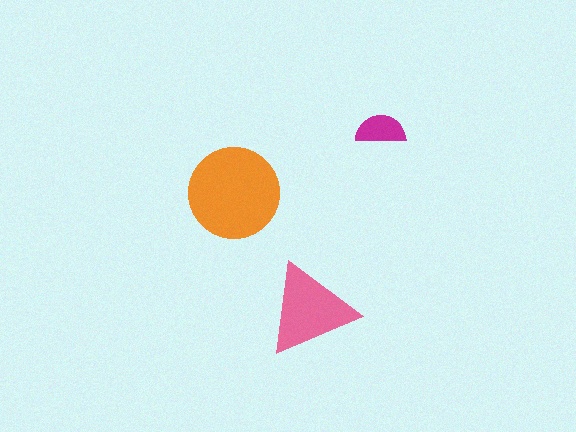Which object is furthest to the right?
The magenta semicircle is rightmost.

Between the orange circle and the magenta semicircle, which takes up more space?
The orange circle.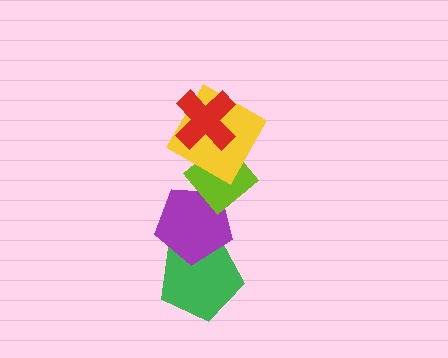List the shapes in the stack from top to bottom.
From top to bottom: the red cross, the yellow square, the lime diamond, the purple pentagon, the green pentagon.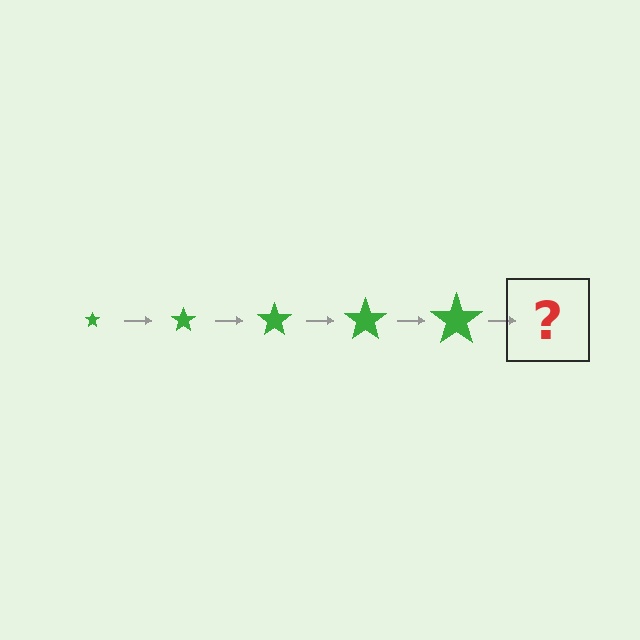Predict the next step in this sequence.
The next step is a green star, larger than the previous one.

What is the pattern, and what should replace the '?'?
The pattern is that the star gets progressively larger each step. The '?' should be a green star, larger than the previous one.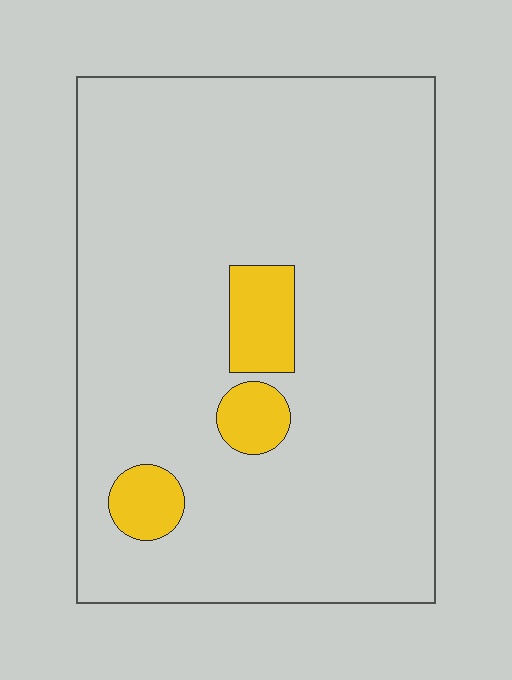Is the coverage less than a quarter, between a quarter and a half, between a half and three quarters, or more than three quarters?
Less than a quarter.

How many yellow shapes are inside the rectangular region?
3.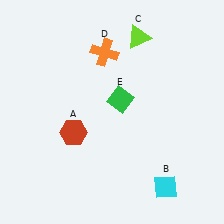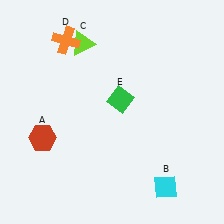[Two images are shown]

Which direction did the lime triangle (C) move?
The lime triangle (C) moved left.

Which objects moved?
The objects that moved are: the red hexagon (A), the lime triangle (C), the orange cross (D).